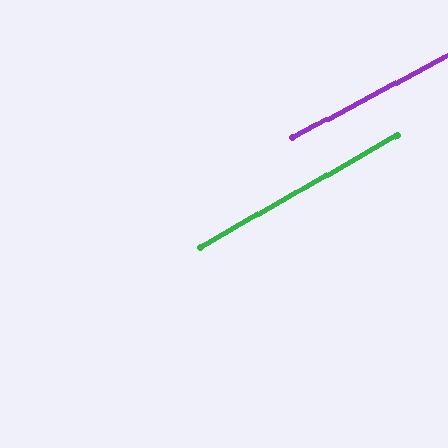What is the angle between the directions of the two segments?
Approximately 2 degrees.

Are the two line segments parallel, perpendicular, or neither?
Parallel — their directions differ by only 1.9°.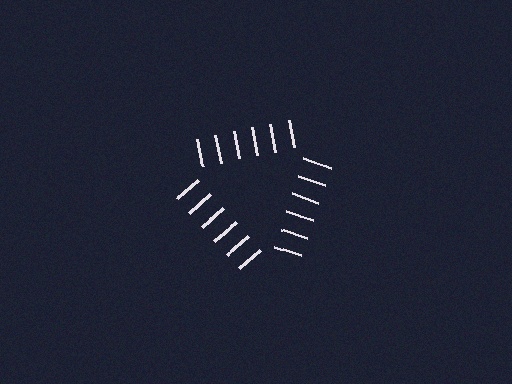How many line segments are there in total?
18 — 6 along each of the 3 edges.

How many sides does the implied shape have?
3 sides — the line-ends trace a triangle.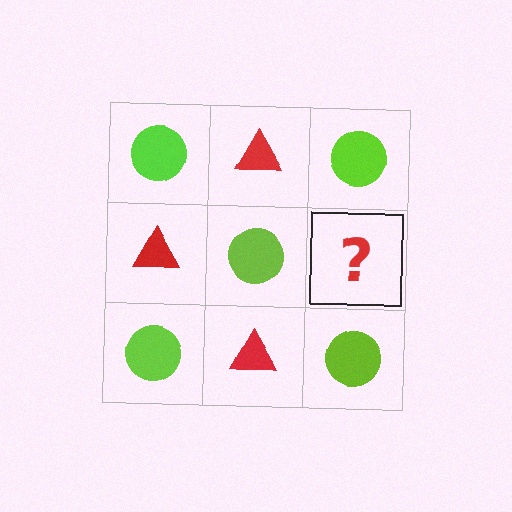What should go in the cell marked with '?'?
The missing cell should contain a red triangle.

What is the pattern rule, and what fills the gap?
The rule is that it alternates lime circle and red triangle in a checkerboard pattern. The gap should be filled with a red triangle.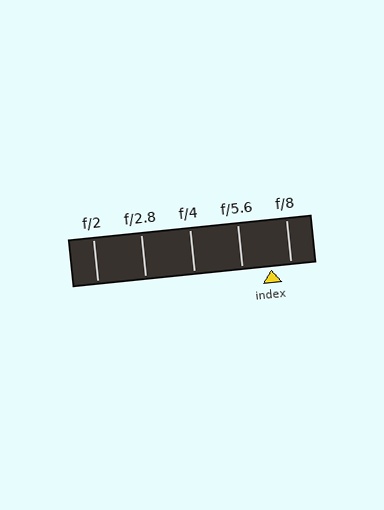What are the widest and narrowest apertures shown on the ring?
The widest aperture shown is f/2 and the narrowest is f/8.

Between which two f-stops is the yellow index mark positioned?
The index mark is between f/5.6 and f/8.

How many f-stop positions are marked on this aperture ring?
There are 5 f-stop positions marked.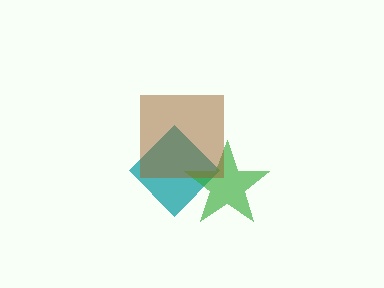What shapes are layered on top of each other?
The layered shapes are: a teal diamond, a green star, a brown square.